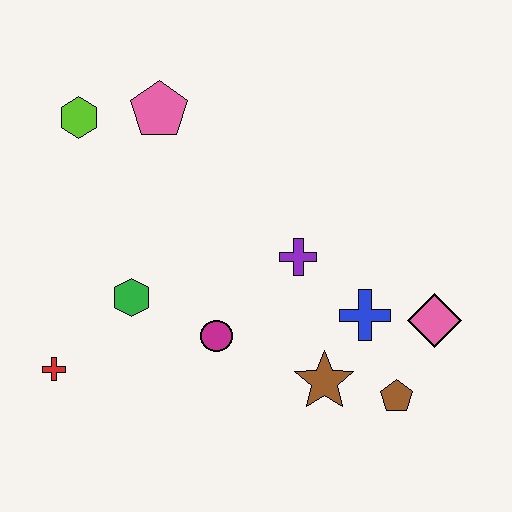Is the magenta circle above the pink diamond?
No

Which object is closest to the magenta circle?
The green hexagon is closest to the magenta circle.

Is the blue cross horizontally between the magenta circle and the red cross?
No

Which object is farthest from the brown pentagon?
The lime hexagon is farthest from the brown pentagon.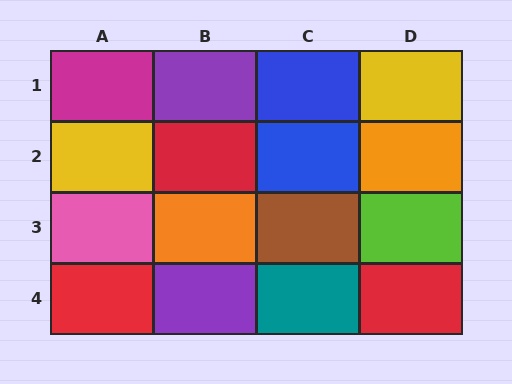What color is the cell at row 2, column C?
Blue.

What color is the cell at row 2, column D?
Orange.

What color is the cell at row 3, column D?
Lime.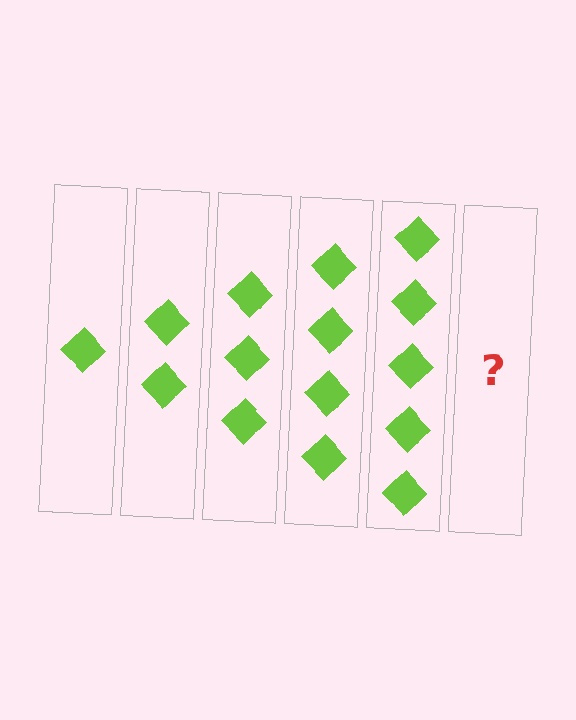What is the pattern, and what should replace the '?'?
The pattern is that each step adds one more diamond. The '?' should be 6 diamonds.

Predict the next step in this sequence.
The next step is 6 diamonds.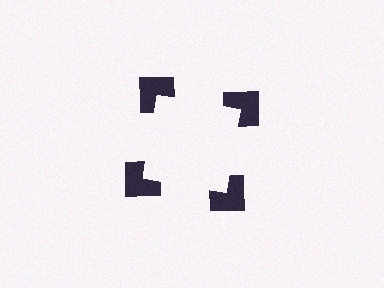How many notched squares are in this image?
There are 4 — one at each vertex of the illusory square.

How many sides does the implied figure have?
4 sides.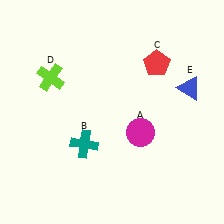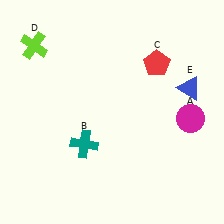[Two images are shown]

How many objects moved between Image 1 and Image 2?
2 objects moved between the two images.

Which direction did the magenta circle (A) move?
The magenta circle (A) moved right.